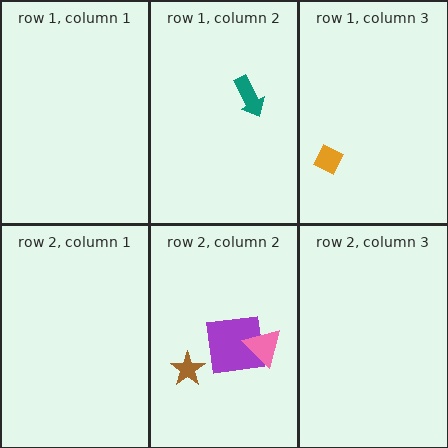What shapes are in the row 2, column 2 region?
The purple square, the brown star, the pink triangle.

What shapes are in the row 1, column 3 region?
The orange diamond.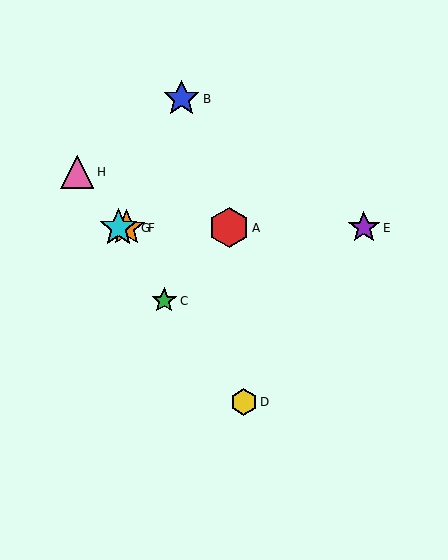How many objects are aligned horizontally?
4 objects (A, E, F, G) are aligned horizontally.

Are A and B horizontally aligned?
No, A is at y≈228 and B is at y≈99.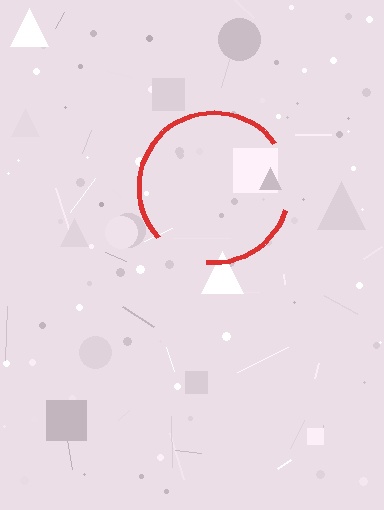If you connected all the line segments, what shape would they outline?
They would outline a circle.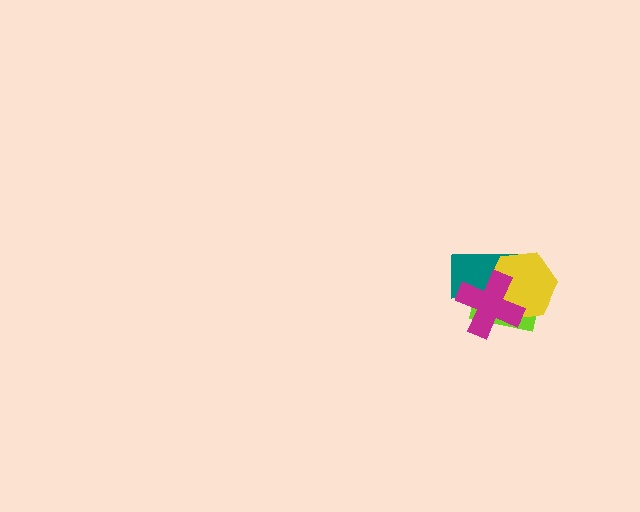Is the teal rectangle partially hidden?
Yes, it is partially covered by another shape.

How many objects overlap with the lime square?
3 objects overlap with the lime square.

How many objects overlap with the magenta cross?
3 objects overlap with the magenta cross.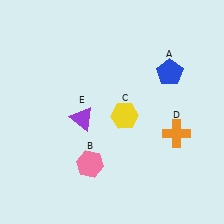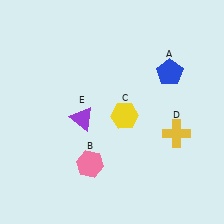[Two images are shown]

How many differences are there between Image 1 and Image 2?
There is 1 difference between the two images.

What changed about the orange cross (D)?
In Image 1, D is orange. In Image 2, it changed to yellow.